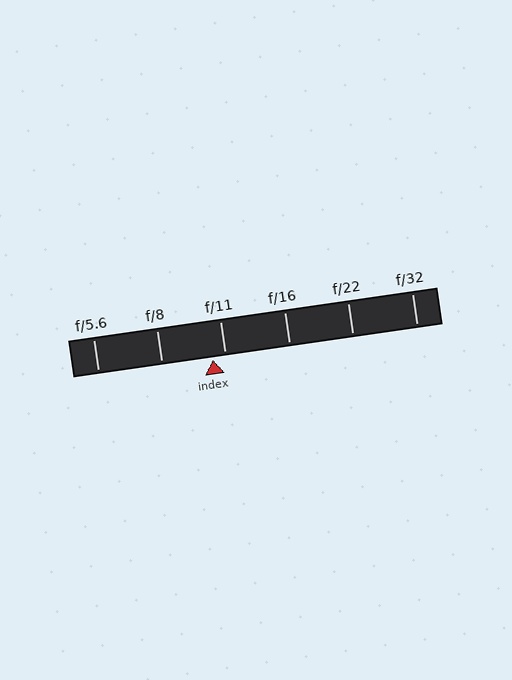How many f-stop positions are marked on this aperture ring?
There are 6 f-stop positions marked.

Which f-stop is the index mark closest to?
The index mark is closest to f/11.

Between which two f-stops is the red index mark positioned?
The index mark is between f/8 and f/11.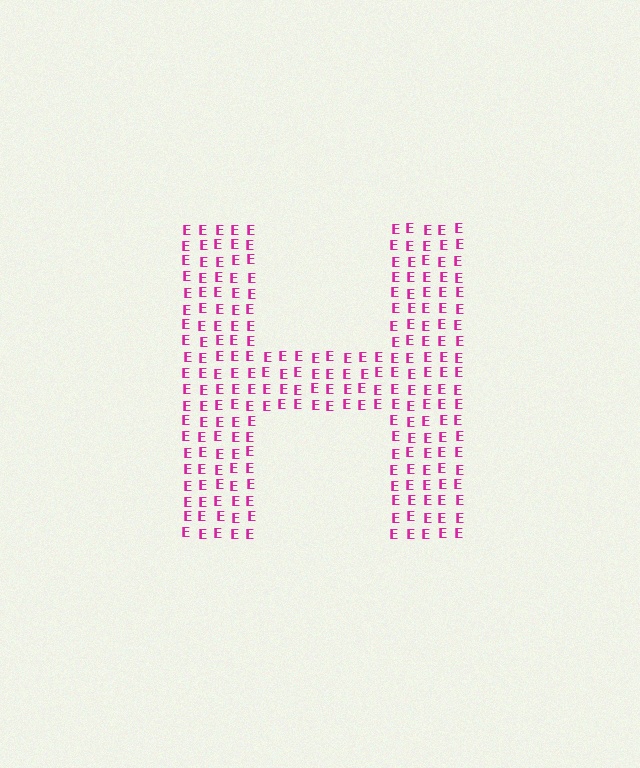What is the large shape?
The large shape is the letter H.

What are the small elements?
The small elements are letter E's.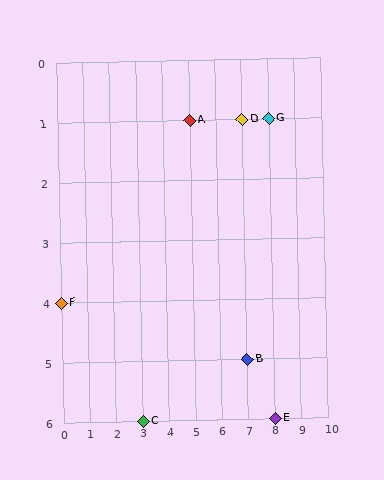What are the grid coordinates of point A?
Point A is at grid coordinates (5, 1).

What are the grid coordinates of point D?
Point D is at grid coordinates (7, 1).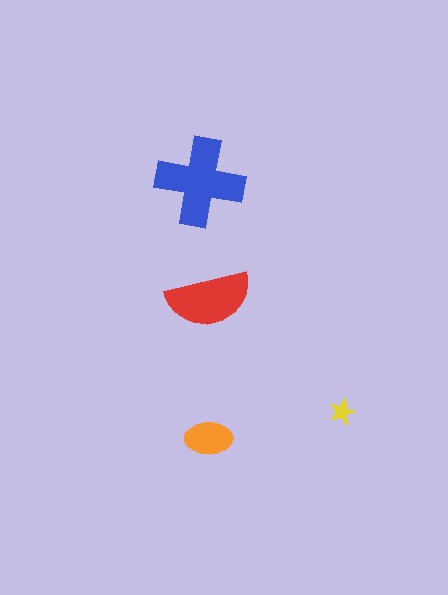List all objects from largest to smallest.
The blue cross, the red semicircle, the orange ellipse, the yellow star.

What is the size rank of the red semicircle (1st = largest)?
2nd.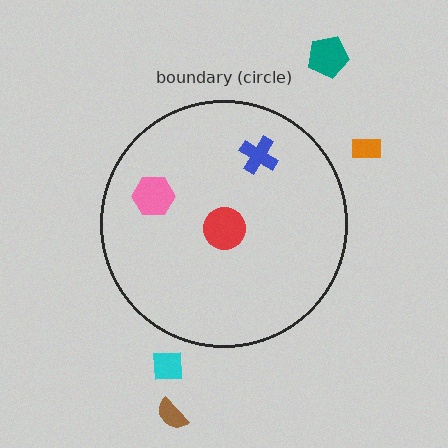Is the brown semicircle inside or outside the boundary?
Outside.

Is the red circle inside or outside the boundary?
Inside.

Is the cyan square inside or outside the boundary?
Outside.